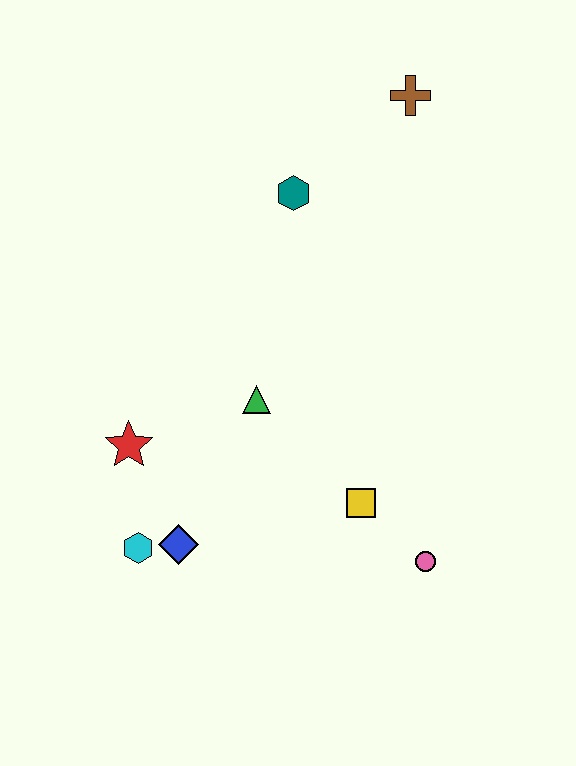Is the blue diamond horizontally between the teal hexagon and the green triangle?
No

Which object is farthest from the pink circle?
The brown cross is farthest from the pink circle.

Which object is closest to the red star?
The cyan hexagon is closest to the red star.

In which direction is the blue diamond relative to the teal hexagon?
The blue diamond is below the teal hexagon.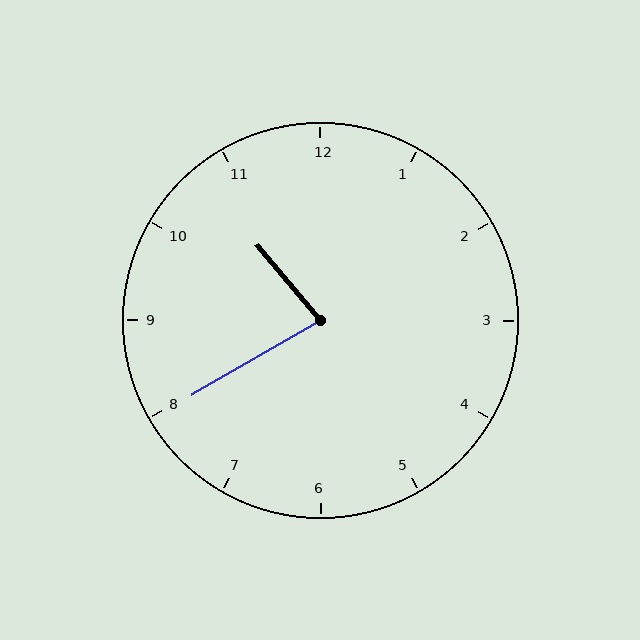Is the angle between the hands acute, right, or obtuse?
It is acute.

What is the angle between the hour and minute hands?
Approximately 80 degrees.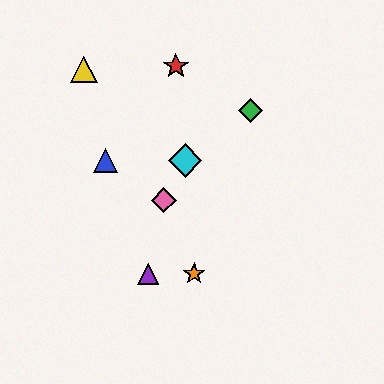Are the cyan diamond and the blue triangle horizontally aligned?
Yes, both are at y≈161.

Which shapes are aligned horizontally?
The blue triangle, the cyan diamond are aligned horizontally.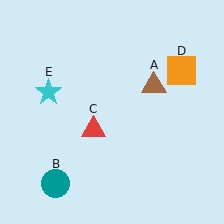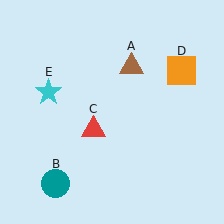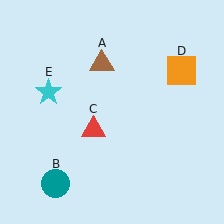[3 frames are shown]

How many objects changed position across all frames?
1 object changed position: brown triangle (object A).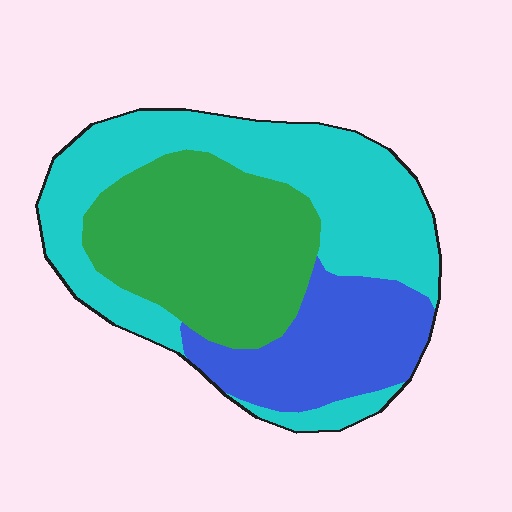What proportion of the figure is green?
Green takes up about one third (1/3) of the figure.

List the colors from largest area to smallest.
From largest to smallest: cyan, green, blue.